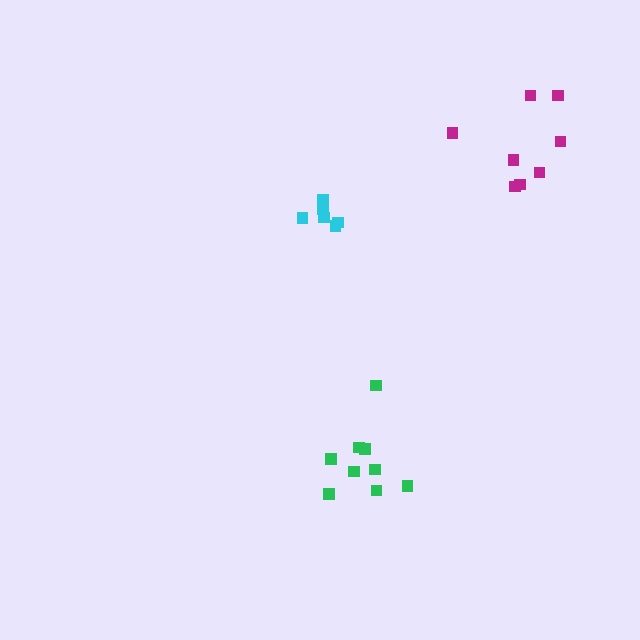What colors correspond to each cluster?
The clusters are colored: cyan, magenta, green.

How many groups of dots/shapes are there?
There are 3 groups.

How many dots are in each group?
Group 1: 7 dots, Group 2: 8 dots, Group 3: 9 dots (24 total).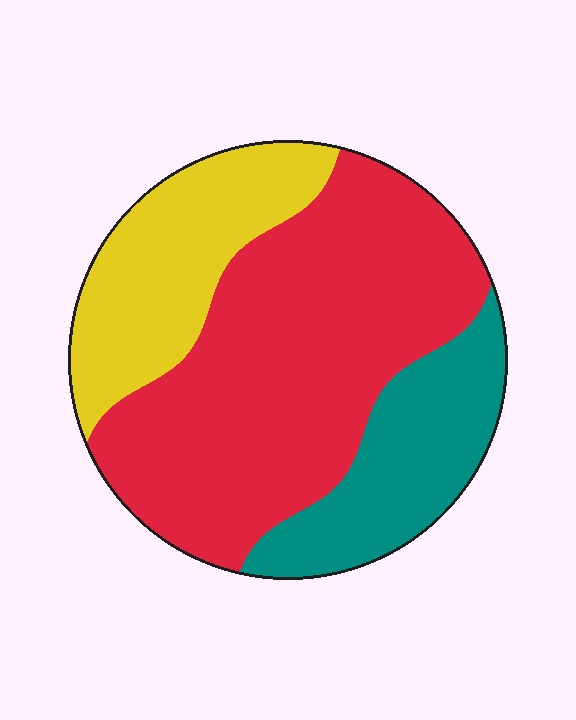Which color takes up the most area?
Red, at roughly 55%.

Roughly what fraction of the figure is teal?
Teal covers roughly 20% of the figure.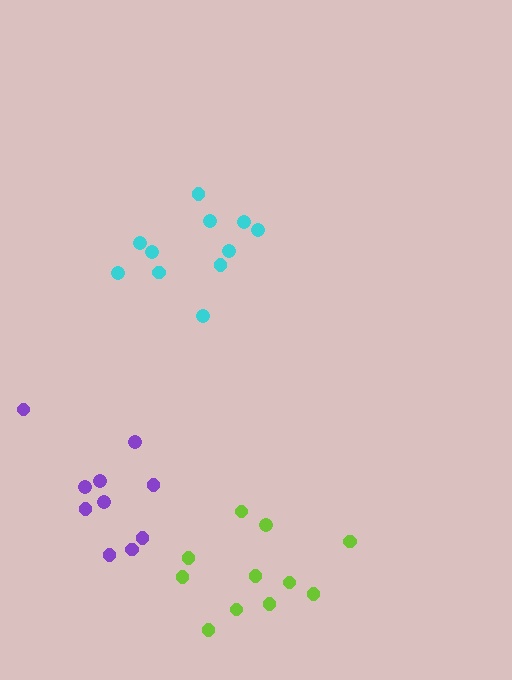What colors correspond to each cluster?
The clusters are colored: cyan, lime, purple.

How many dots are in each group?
Group 1: 11 dots, Group 2: 11 dots, Group 3: 10 dots (32 total).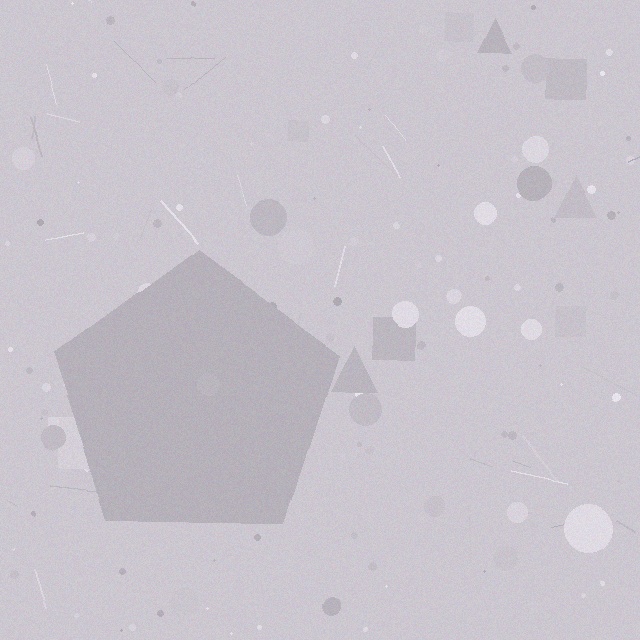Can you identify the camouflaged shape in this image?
The camouflaged shape is a pentagon.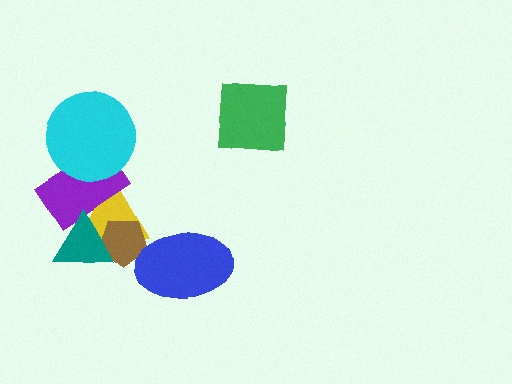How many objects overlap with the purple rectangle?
3 objects overlap with the purple rectangle.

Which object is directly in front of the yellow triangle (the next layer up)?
The brown pentagon is directly in front of the yellow triangle.